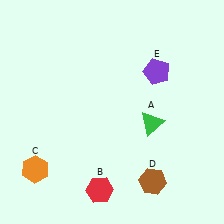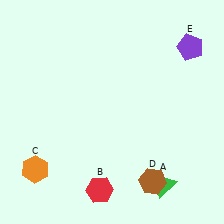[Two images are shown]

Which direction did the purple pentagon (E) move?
The purple pentagon (E) moved right.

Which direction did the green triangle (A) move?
The green triangle (A) moved down.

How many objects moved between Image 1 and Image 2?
2 objects moved between the two images.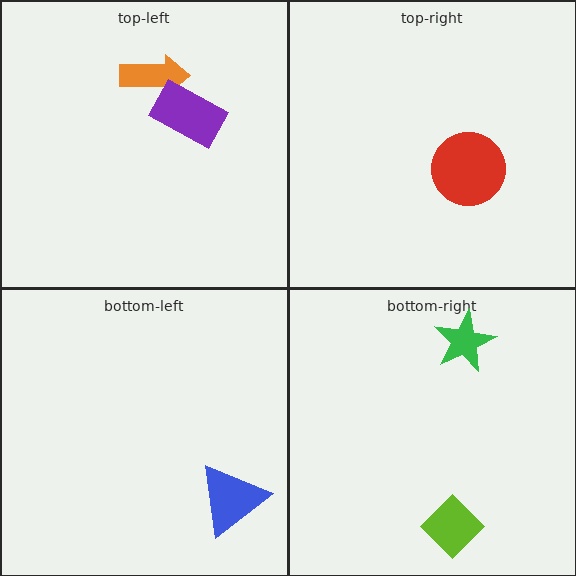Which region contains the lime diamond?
The bottom-right region.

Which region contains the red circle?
The top-right region.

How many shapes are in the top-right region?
1.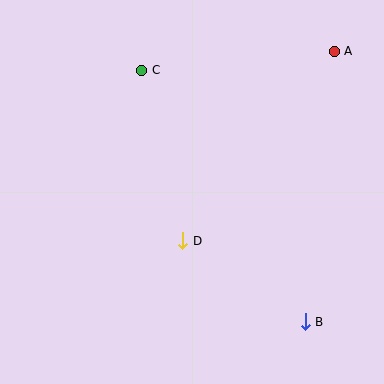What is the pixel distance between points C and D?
The distance between C and D is 175 pixels.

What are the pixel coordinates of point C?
Point C is at (142, 70).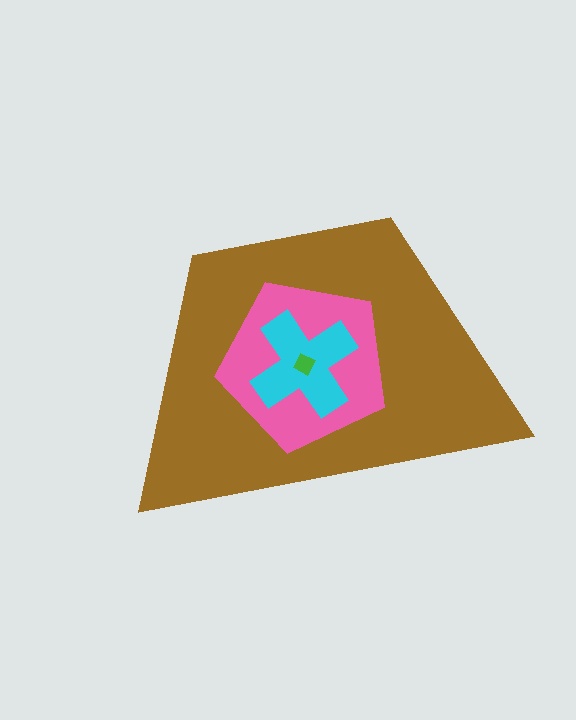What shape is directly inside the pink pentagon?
The cyan cross.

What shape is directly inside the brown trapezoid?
The pink pentagon.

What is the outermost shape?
The brown trapezoid.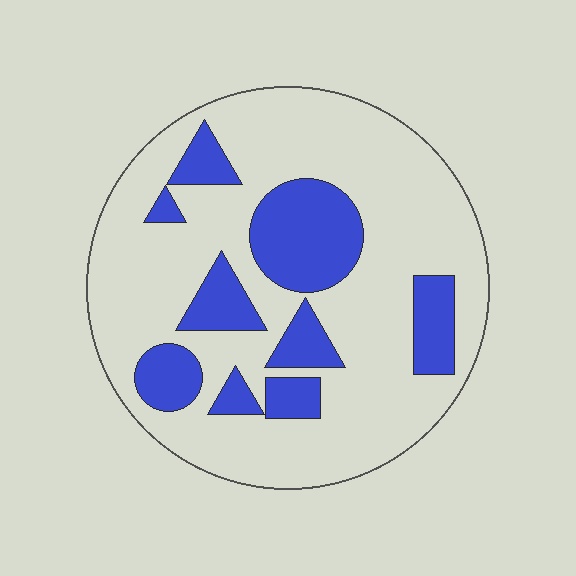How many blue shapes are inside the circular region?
9.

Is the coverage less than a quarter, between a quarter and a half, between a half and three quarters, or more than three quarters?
Between a quarter and a half.